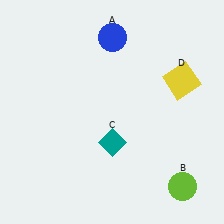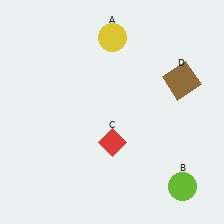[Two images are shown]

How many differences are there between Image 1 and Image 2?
There are 3 differences between the two images.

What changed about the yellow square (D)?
In Image 1, D is yellow. In Image 2, it changed to brown.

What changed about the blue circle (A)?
In Image 1, A is blue. In Image 2, it changed to yellow.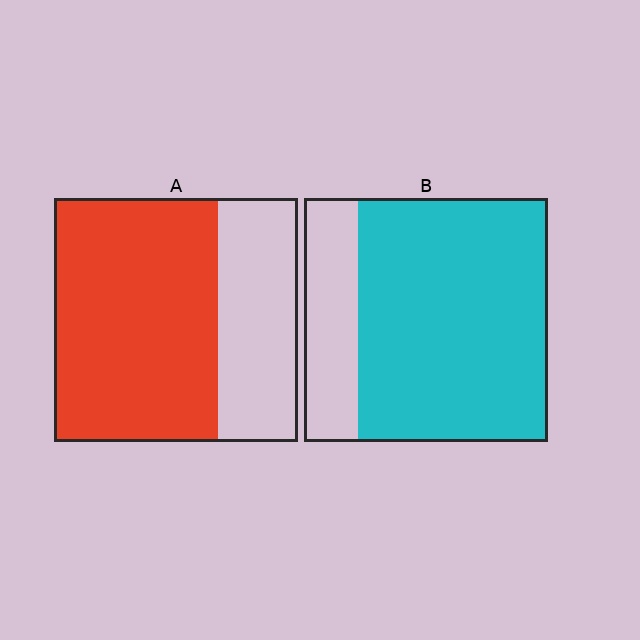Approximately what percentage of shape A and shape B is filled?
A is approximately 65% and B is approximately 80%.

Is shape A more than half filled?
Yes.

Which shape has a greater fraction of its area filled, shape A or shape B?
Shape B.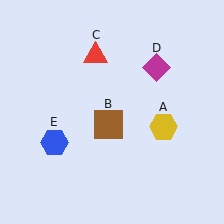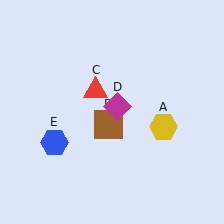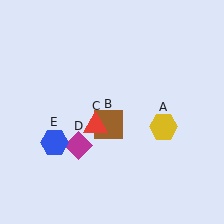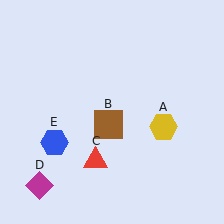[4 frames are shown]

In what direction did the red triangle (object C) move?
The red triangle (object C) moved down.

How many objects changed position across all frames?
2 objects changed position: red triangle (object C), magenta diamond (object D).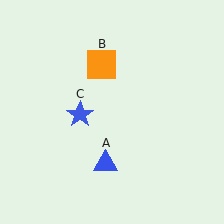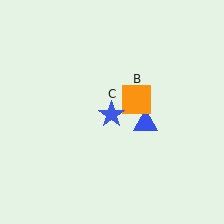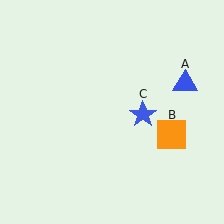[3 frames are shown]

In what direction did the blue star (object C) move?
The blue star (object C) moved right.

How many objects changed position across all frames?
3 objects changed position: blue triangle (object A), orange square (object B), blue star (object C).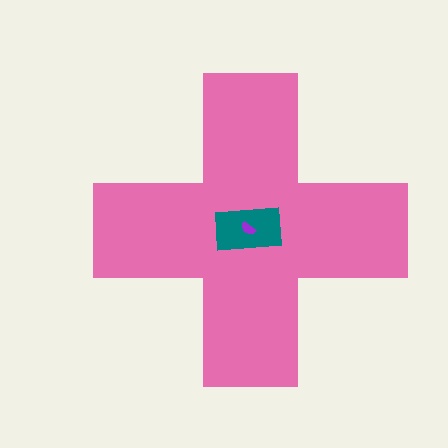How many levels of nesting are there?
3.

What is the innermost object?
The purple semicircle.